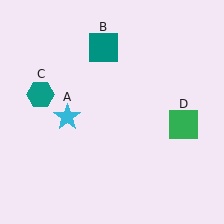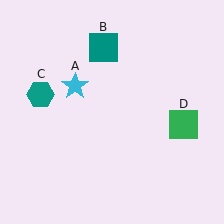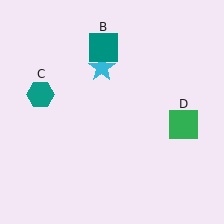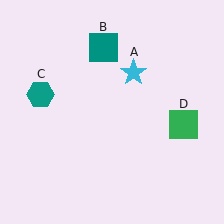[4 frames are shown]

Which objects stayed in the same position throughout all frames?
Teal square (object B) and teal hexagon (object C) and green square (object D) remained stationary.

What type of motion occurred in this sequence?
The cyan star (object A) rotated clockwise around the center of the scene.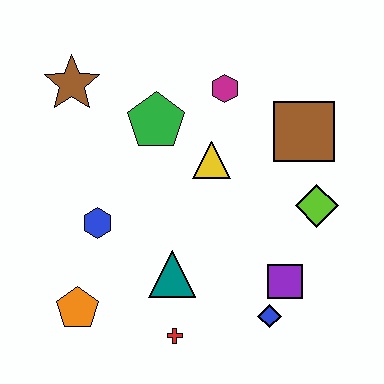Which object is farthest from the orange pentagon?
The brown square is farthest from the orange pentagon.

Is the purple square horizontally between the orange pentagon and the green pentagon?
No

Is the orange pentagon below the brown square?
Yes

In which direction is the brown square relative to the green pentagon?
The brown square is to the right of the green pentagon.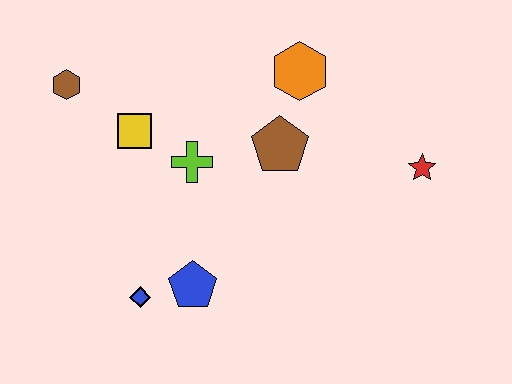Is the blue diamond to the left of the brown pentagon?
Yes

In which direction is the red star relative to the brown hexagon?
The red star is to the right of the brown hexagon.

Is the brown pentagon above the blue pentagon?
Yes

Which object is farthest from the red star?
The brown hexagon is farthest from the red star.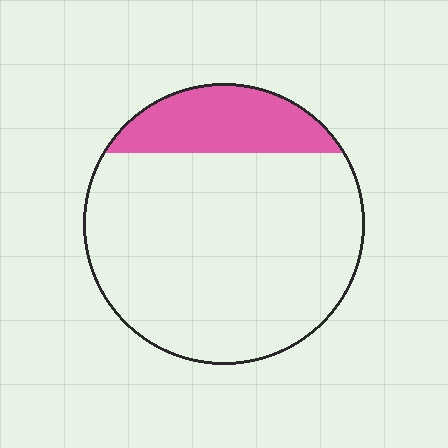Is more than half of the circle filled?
No.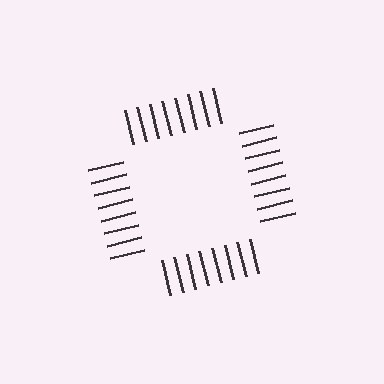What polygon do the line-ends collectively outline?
An illusory square — the line segments terminate on its edges but no continuous stroke is drawn.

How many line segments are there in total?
32 — 8 along each of the 4 edges.